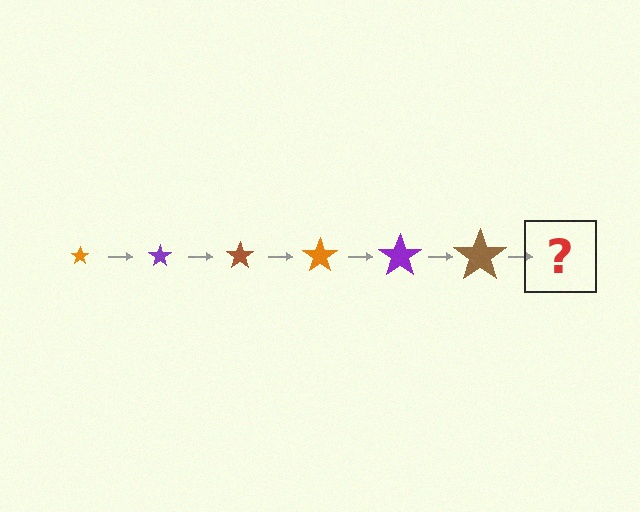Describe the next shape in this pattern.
It should be an orange star, larger than the previous one.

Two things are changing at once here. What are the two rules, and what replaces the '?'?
The two rules are that the star grows larger each step and the color cycles through orange, purple, and brown. The '?' should be an orange star, larger than the previous one.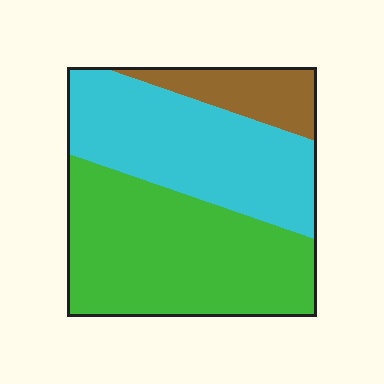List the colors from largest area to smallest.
From largest to smallest: green, cyan, brown.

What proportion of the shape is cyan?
Cyan takes up about two fifths (2/5) of the shape.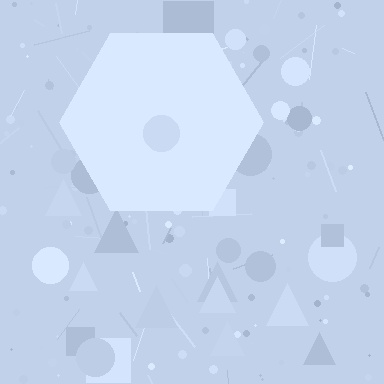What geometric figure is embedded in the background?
A hexagon is embedded in the background.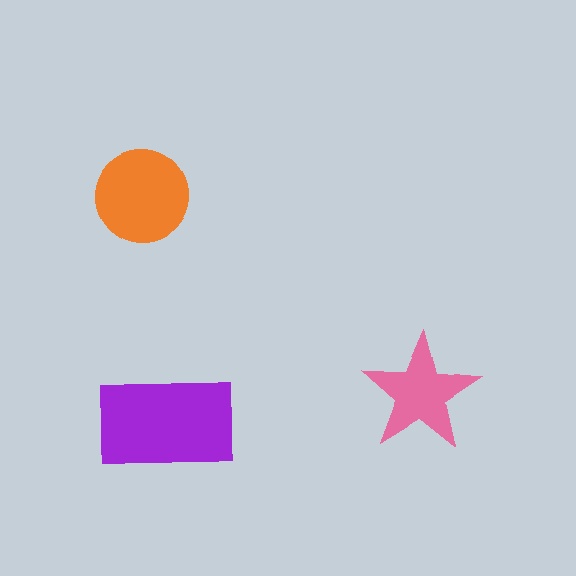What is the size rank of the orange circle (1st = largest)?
2nd.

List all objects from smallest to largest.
The pink star, the orange circle, the purple rectangle.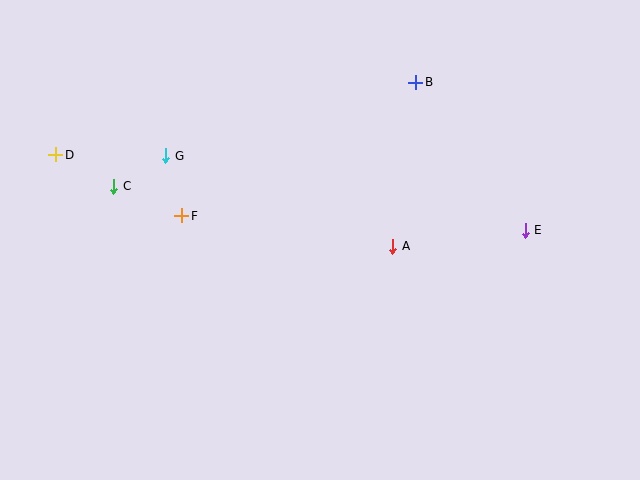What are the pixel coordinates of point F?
Point F is at (182, 216).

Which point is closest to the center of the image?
Point A at (393, 246) is closest to the center.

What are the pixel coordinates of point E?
Point E is at (525, 230).